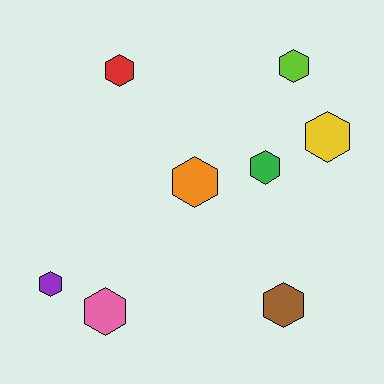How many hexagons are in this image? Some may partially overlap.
There are 8 hexagons.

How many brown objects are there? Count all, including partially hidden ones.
There is 1 brown object.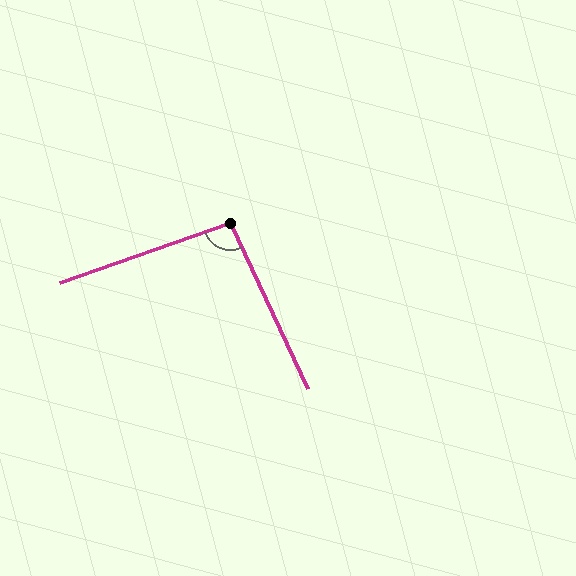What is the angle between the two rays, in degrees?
Approximately 96 degrees.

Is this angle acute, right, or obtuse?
It is obtuse.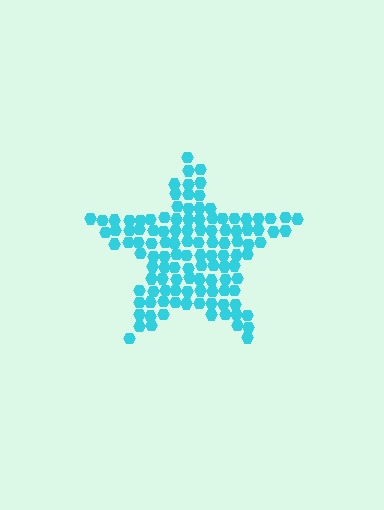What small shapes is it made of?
It is made of small hexagons.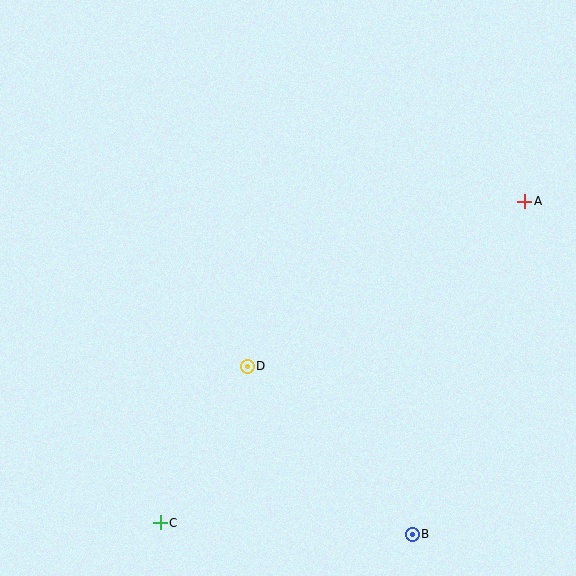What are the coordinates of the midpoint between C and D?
The midpoint between C and D is at (204, 444).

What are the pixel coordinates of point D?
Point D is at (247, 366).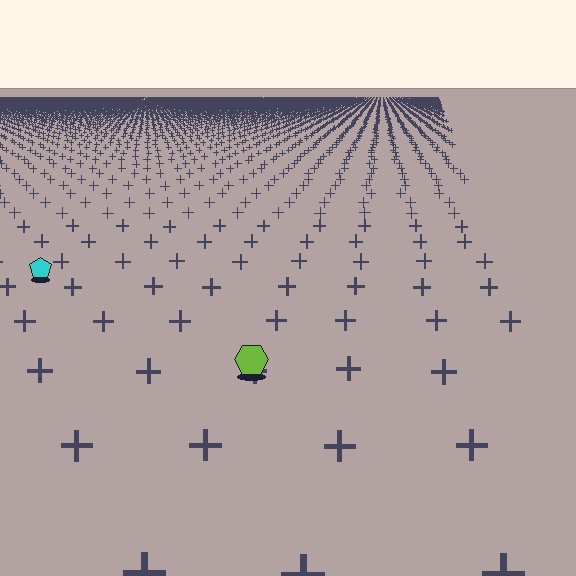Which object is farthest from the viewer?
The cyan pentagon is farthest from the viewer. It appears smaller and the ground texture around it is denser.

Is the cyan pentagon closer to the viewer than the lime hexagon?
No. The lime hexagon is closer — you can tell from the texture gradient: the ground texture is coarser near it.